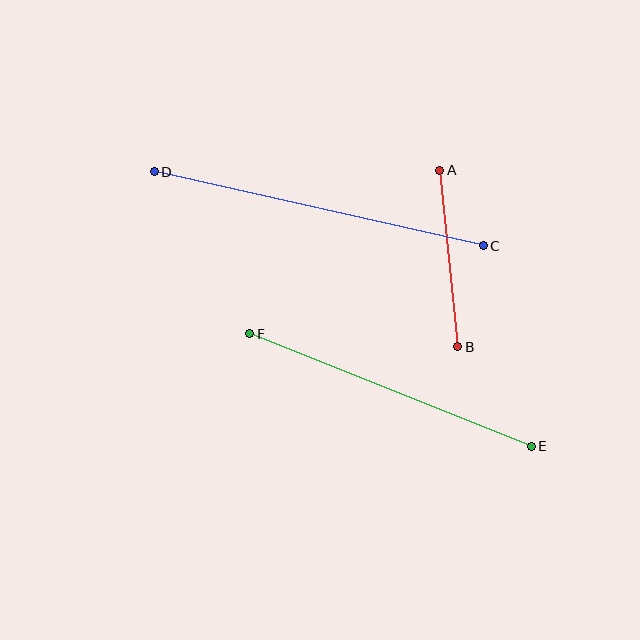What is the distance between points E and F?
The distance is approximately 303 pixels.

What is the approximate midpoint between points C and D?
The midpoint is at approximately (319, 209) pixels.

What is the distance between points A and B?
The distance is approximately 178 pixels.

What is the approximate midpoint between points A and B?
The midpoint is at approximately (449, 259) pixels.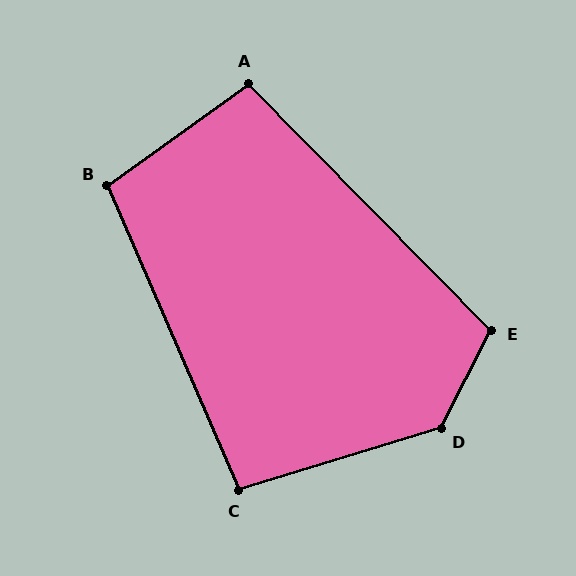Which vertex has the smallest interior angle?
C, at approximately 96 degrees.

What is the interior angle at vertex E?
Approximately 108 degrees (obtuse).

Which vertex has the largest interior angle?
D, at approximately 134 degrees.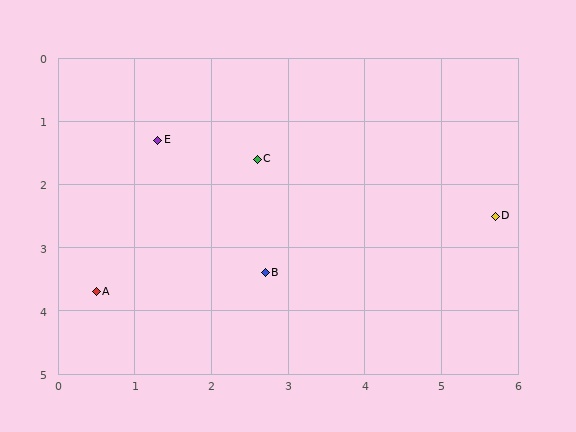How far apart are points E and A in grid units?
Points E and A are about 2.5 grid units apart.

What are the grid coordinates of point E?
Point E is at approximately (1.3, 1.3).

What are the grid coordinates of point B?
Point B is at approximately (2.7, 3.4).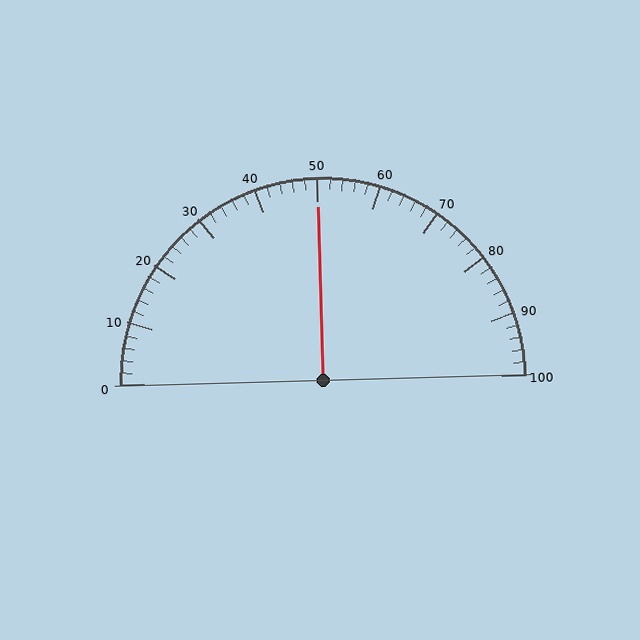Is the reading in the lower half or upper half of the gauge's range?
The reading is in the upper half of the range (0 to 100).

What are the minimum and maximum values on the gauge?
The gauge ranges from 0 to 100.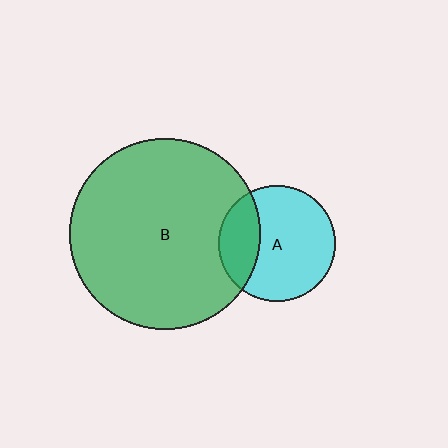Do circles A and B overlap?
Yes.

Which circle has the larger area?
Circle B (green).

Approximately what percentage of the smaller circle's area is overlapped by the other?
Approximately 25%.